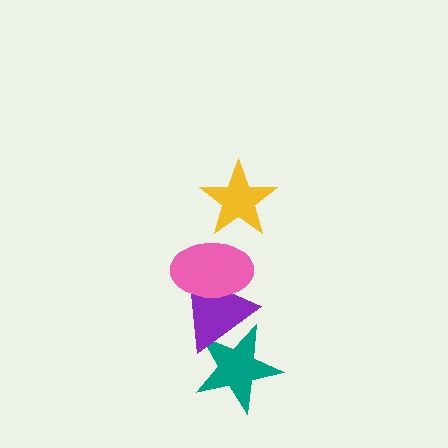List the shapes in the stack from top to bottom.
From top to bottom: the yellow star, the pink ellipse, the purple triangle, the teal star.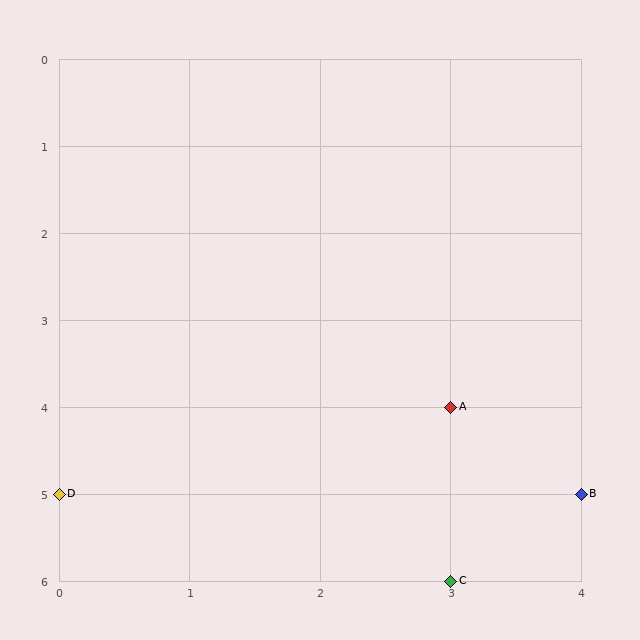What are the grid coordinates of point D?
Point D is at grid coordinates (0, 5).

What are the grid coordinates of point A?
Point A is at grid coordinates (3, 4).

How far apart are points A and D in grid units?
Points A and D are 3 columns and 1 row apart (about 3.2 grid units diagonally).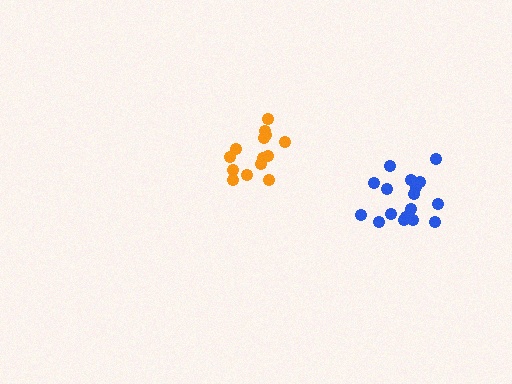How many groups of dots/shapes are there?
There are 2 groups.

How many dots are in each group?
Group 1: 17 dots, Group 2: 14 dots (31 total).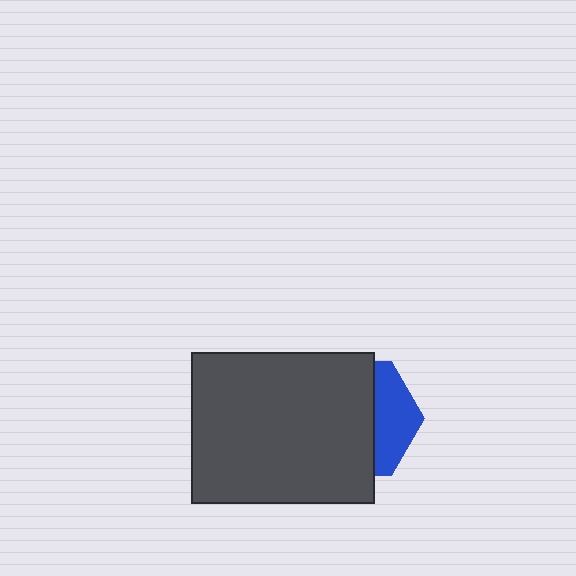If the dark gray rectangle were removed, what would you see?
You would see the complete blue hexagon.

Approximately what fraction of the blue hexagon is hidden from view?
Roughly 67% of the blue hexagon is hidden behind the dark gray rectangle.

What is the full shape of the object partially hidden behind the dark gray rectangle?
The partially hidden object is a blue hexagon.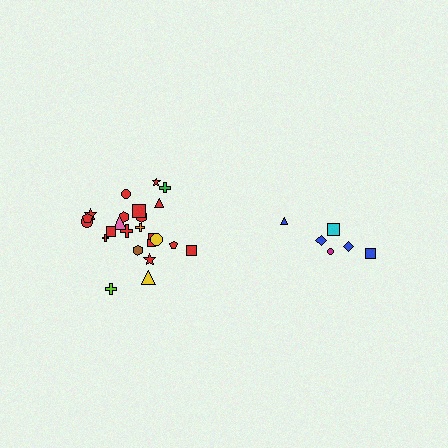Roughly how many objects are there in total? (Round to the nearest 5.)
Roughly 30 objects in total.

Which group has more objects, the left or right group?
The left group.